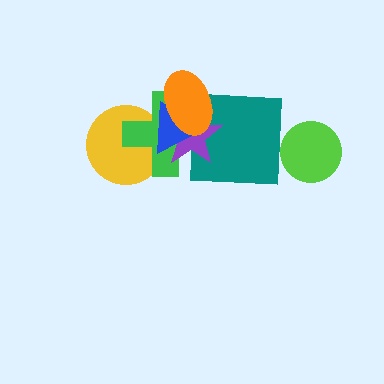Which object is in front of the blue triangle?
The orange ellipse is in front of the blue triangle.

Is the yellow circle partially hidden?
Yes, it is partially covered by another shape.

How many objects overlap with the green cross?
5 objects overlap with the green cross.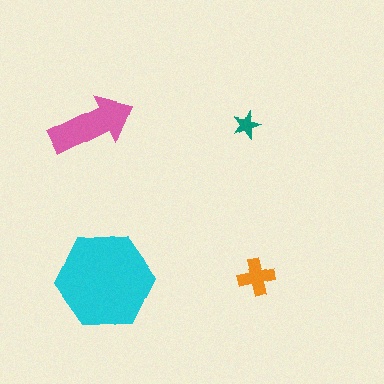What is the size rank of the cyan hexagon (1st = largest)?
1st.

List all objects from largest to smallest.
The cyan hexagon, the pink arrow, the orange cross, the teal star.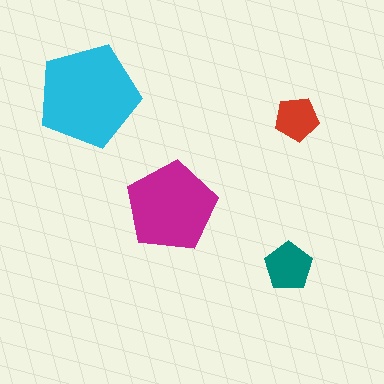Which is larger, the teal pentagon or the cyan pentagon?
The cyan one.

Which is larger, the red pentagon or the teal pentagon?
The teal one.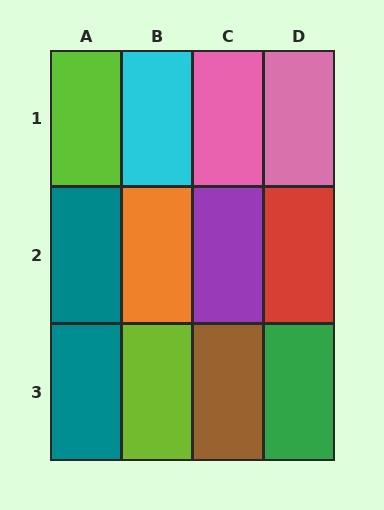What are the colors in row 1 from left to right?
Lime, cyan, pink, pink.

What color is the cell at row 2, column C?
Purple.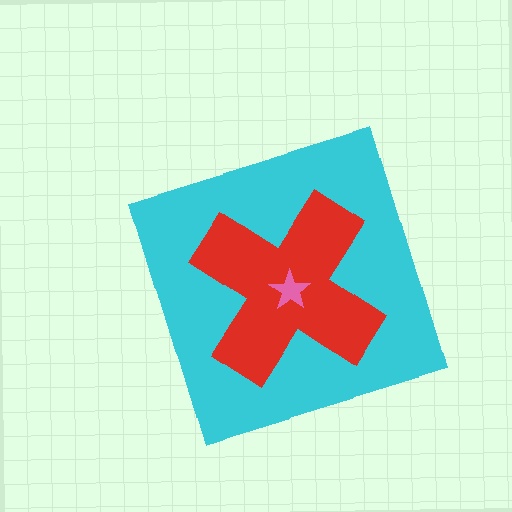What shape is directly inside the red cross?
The pink star.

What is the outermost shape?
The cyan diamond.